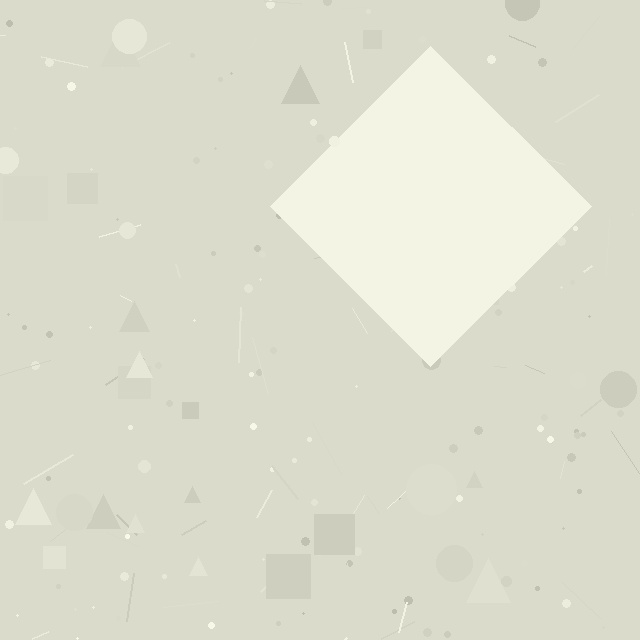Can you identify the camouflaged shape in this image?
The camouflaged shape is a diamond.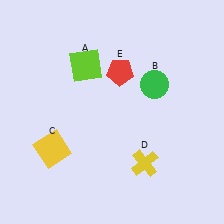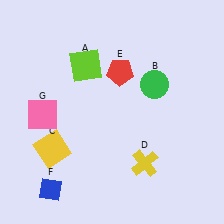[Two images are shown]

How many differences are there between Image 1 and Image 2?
There are 2 differences between the two images.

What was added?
A blue diamond (F), a pink square (G) were added in Image 2.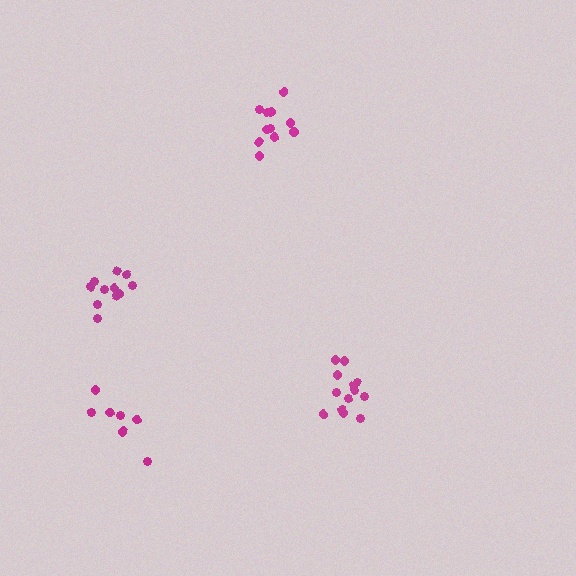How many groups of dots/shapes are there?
There are 4 groups.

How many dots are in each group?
Group 1: 14 dots, Group 2: 11 dots, Group 3: 11 dots, Group 4: 8 dots (44 total).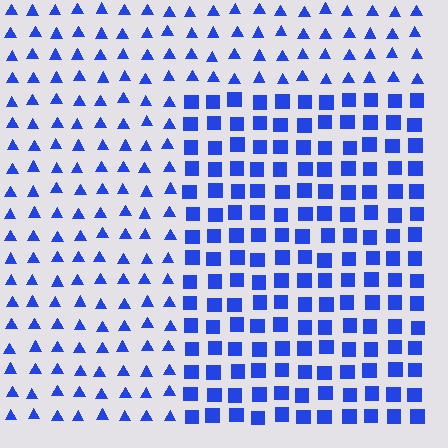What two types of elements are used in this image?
The image uses squares inside the rectangle region and triangles outside it.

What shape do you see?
I see a rectangle.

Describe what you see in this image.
The image is filled with small blue elements arranged in a uniform grid. A rectangle-shaped region contains squares, while the surrounding area contains triangles. The boundary is defined purely by the change in element shape.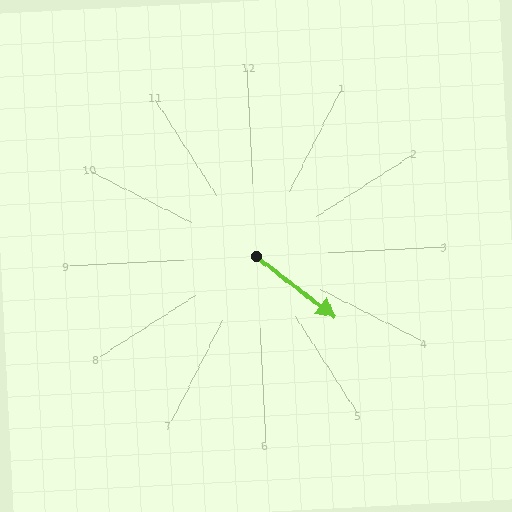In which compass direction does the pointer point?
Southeast.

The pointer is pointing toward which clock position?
Roughly 4 o'clock.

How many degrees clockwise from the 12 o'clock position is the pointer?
Approximately 130 degrees.